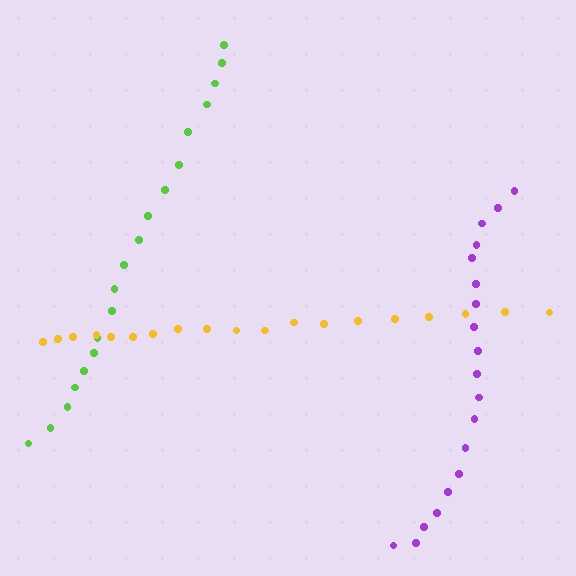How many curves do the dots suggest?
There are 3 distinct paths.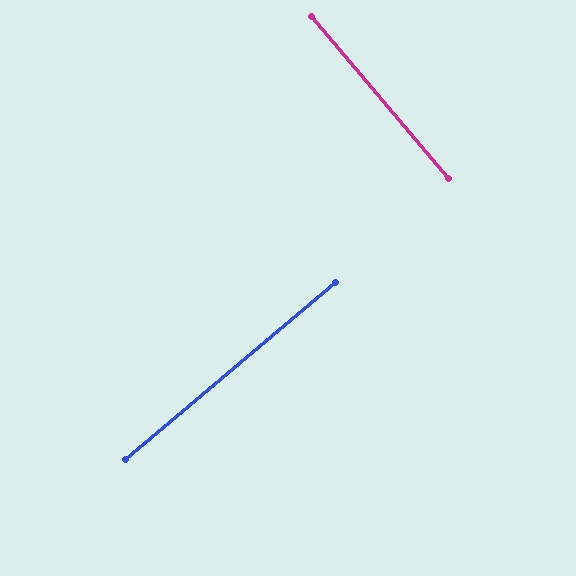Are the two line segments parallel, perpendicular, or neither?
Perpendicular — they meet at approximately 90°.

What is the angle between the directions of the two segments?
Approximately 90 degrees.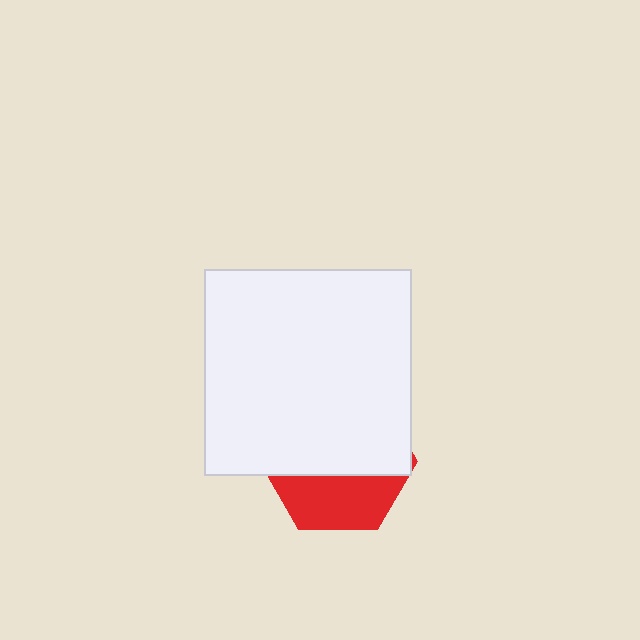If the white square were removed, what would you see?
You would see the complete red hexagon.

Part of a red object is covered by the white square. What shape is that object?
It is a hexagon.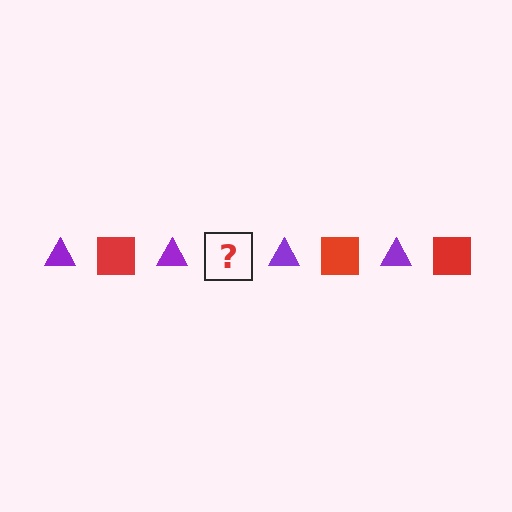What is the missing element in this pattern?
The missing element is a red square.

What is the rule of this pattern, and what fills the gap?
The rule is that the pattern alternates between purple triangle and red square. The gap should be filled with a red square.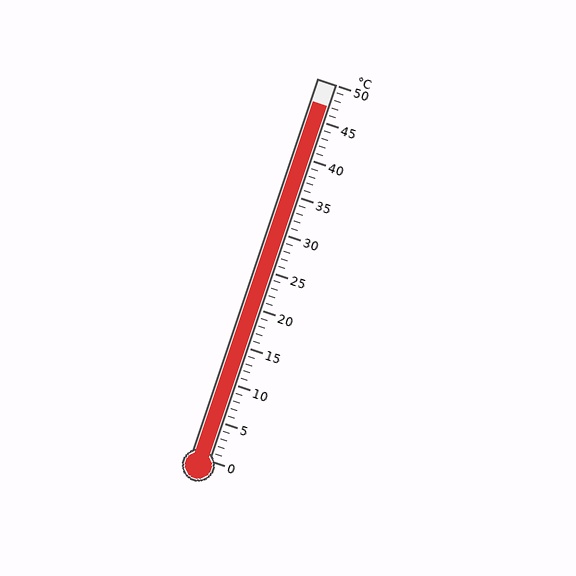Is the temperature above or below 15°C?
The temperature is above 15°C.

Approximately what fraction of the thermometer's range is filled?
The thermometer is filled to approximately 95% of its range.